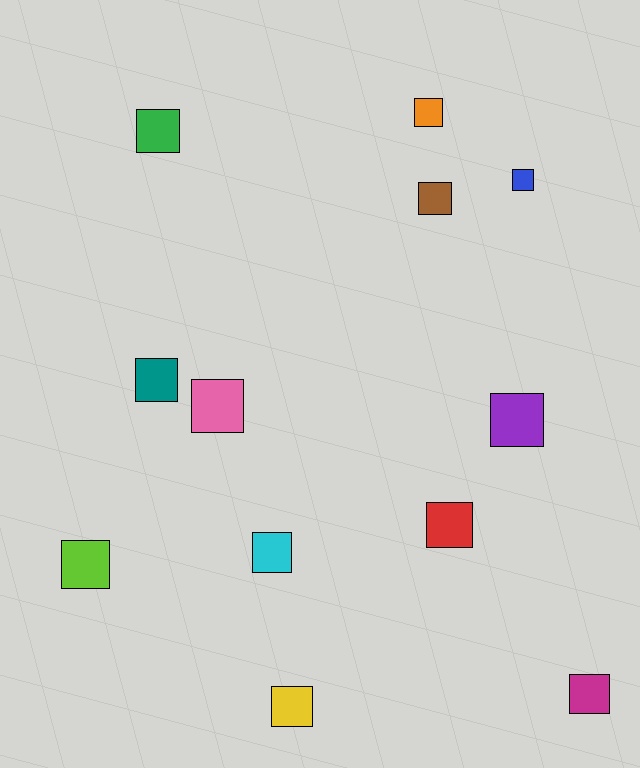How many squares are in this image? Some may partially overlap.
There are 12 squares.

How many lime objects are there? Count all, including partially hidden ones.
There is 1 lime object.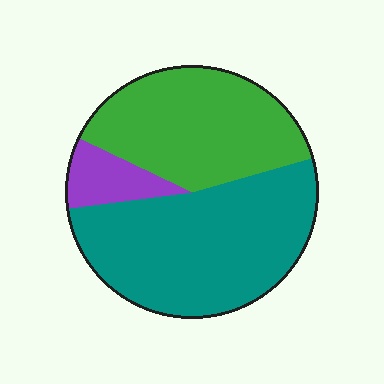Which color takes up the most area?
Teal, at roughly 50%.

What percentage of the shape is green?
Green takes up about three eighths (3/8) of the shape.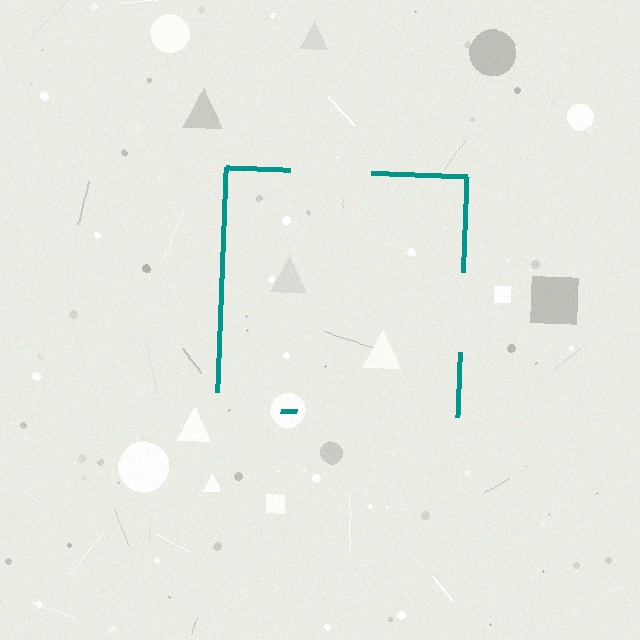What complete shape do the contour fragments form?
The contour fragments form a square.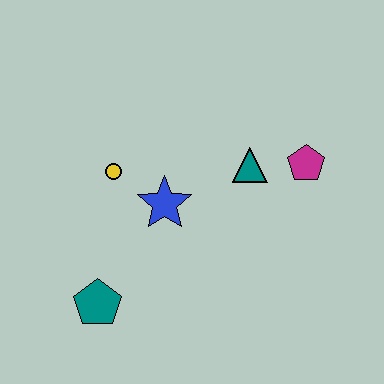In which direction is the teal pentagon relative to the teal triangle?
The teal pentagon is to the left of the teal triangle.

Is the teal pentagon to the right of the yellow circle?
No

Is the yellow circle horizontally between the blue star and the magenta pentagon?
No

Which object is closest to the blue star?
The yellow circle is closest to the blue star.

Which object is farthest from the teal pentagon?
The magenta pentagon is farthest from the teal pentagon.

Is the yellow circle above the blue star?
Yes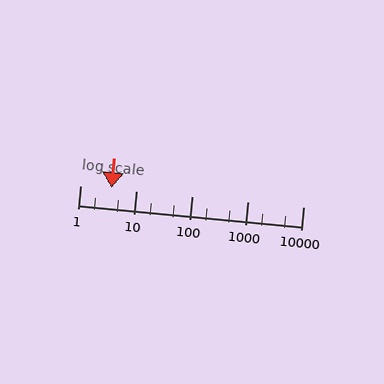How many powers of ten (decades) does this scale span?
The scale spans 4 decades, from 1 to 10000.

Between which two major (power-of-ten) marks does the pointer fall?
The pointer is between 1 and 10.